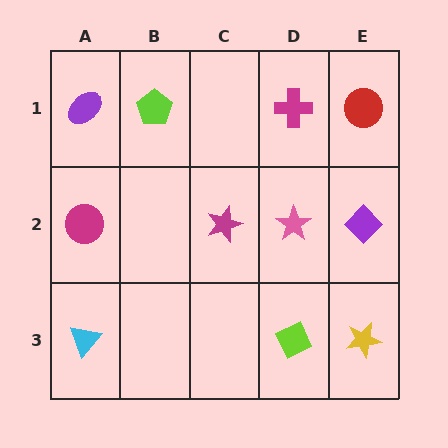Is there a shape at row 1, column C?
No, that cell is empty.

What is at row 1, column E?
A red circle.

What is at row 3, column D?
A lime diamond.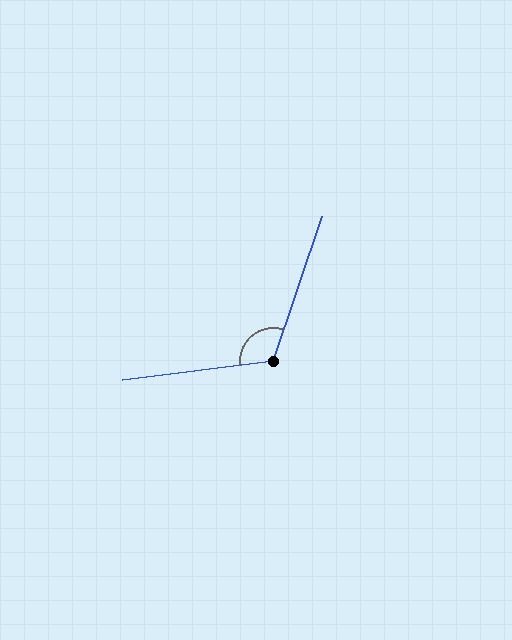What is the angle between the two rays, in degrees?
Approximately 116 degrees.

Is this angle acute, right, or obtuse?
It is obtuse.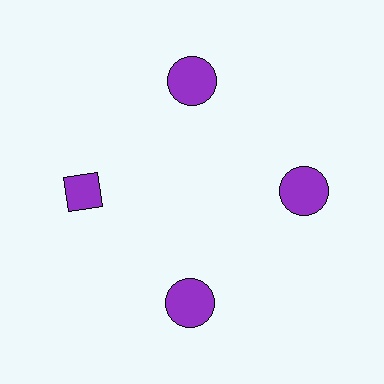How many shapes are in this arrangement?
There are 4 shapes arranged in a ring pattern.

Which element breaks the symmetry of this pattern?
The purple diamond at roughly the 9 o'clock position breaks the symmetry. All other shapes are purple circles.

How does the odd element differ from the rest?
It has a different shape: diamond instead of circle.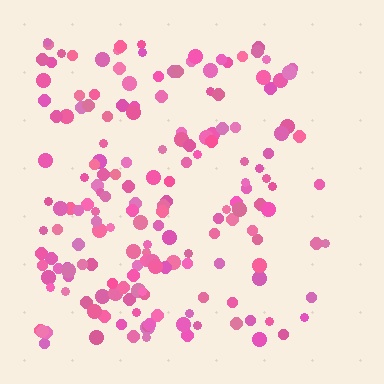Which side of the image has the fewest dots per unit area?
The right.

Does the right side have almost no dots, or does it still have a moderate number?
Still a moderate number, just noticeably fewer than the left.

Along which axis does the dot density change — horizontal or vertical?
Horizontal.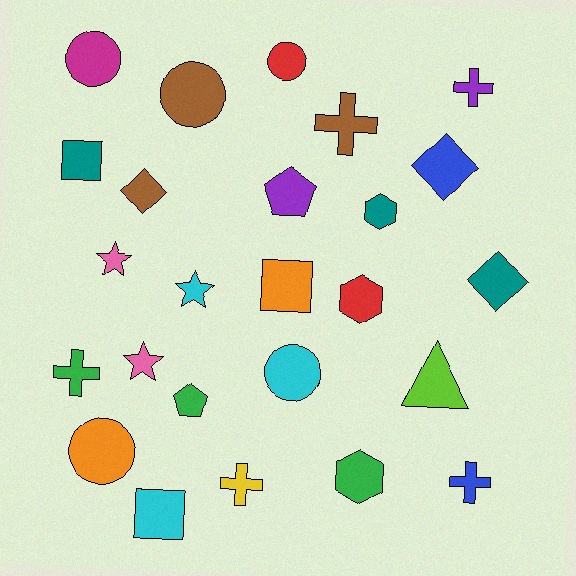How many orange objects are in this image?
There are 2 orange objects.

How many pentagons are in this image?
There are 2 pentagons.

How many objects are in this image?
There are 25 objects.